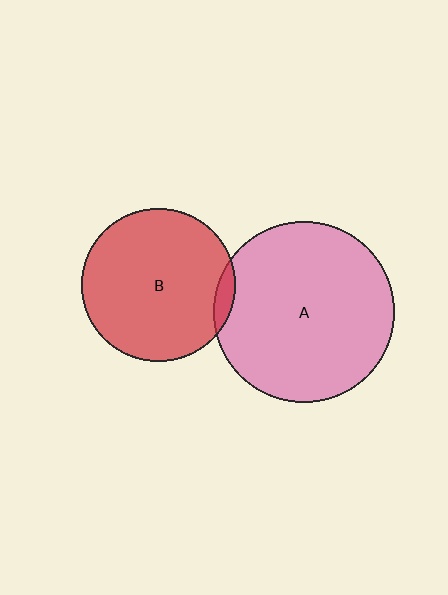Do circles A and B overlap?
Yes.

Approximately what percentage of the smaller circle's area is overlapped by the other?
Approximately 5%.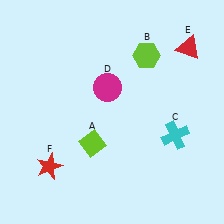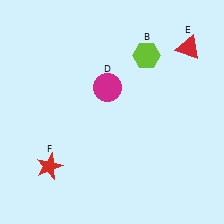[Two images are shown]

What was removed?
The cyan cross (C), the lime diamond (A) were removed in Image 2.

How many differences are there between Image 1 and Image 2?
There are 2 differences between the two images.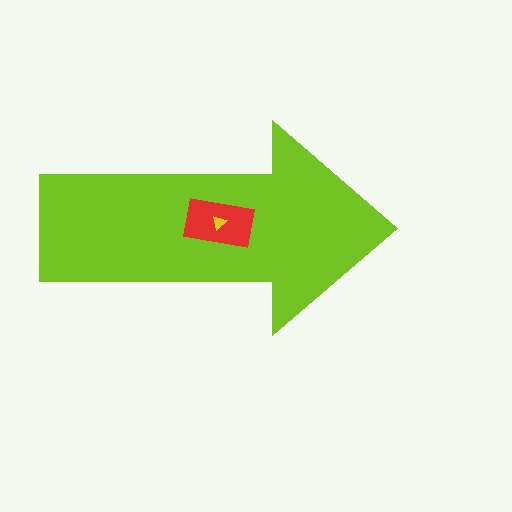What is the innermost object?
The yellow triangle.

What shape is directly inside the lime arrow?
The red rectangle.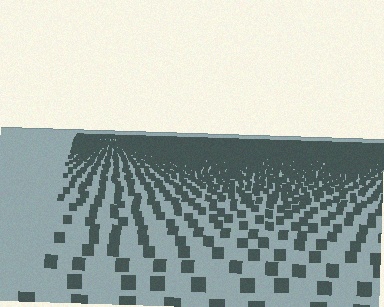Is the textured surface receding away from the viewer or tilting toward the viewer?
The surface is receding away from the viewer. Texture elements get smaller and denser toward the top.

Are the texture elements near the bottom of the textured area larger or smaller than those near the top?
Larger. Near the bottom, elements are closer to the viewer and appear at a bigger on-screen size.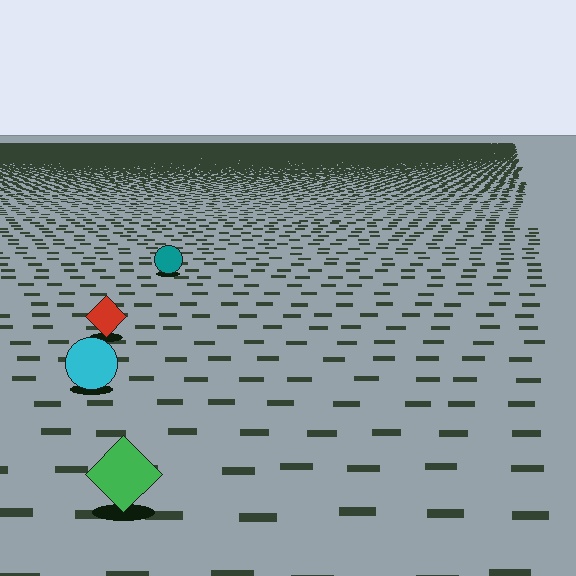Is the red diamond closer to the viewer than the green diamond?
No. The green diamond is closer — you can tell from the texture gradient: the ground texture is coarser near it.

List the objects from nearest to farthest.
From nearest to farthest: the green diamond, the cyan circle, the red diamond, the teal circle.